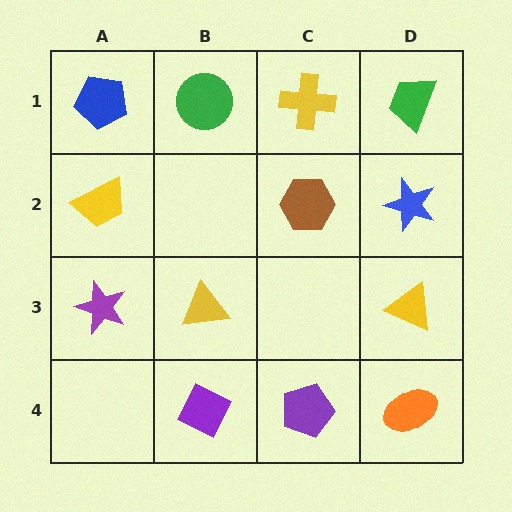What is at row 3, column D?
A yellow triangle.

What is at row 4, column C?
A purple pentagon.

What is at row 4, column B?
A purple diamond.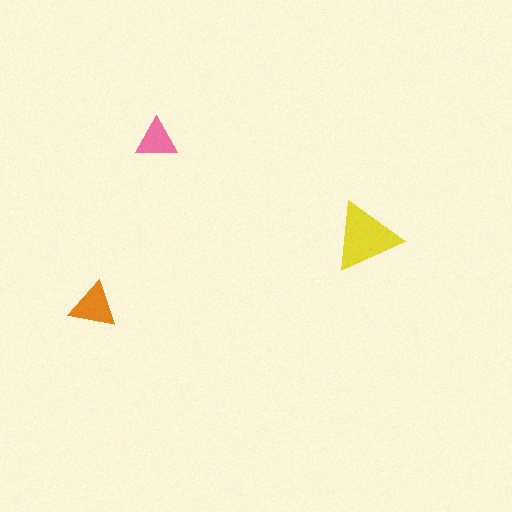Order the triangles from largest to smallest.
the yellow one, the orange one, the pink one.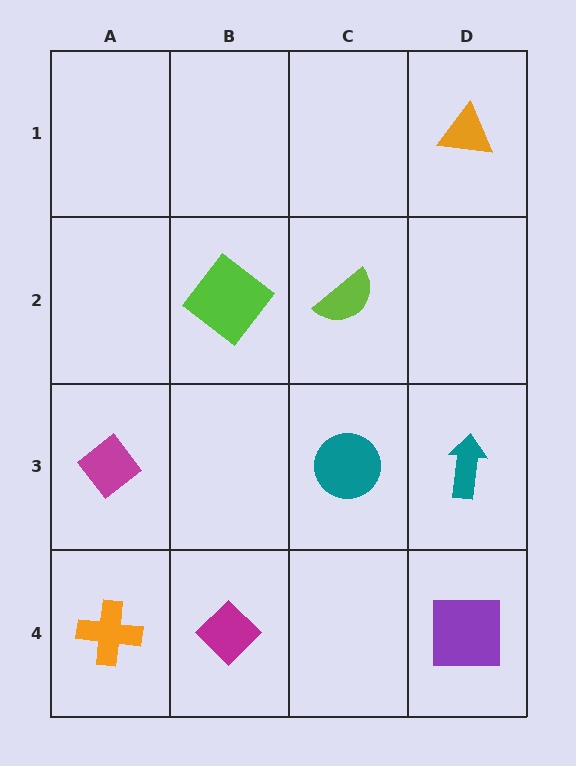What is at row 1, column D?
An orange triangle.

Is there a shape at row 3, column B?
No, that cell is empty.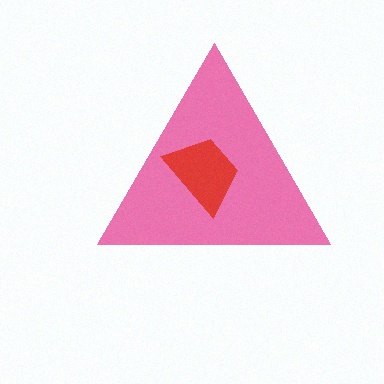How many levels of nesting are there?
2.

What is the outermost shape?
The pink triangle.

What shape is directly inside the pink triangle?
The red trapezoid.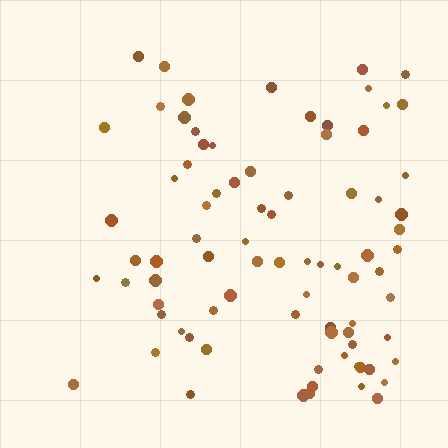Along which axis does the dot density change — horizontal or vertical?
Horizontal.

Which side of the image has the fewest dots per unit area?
The left.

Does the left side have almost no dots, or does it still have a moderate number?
Still a moderate number, just noticeably fewer than the right.